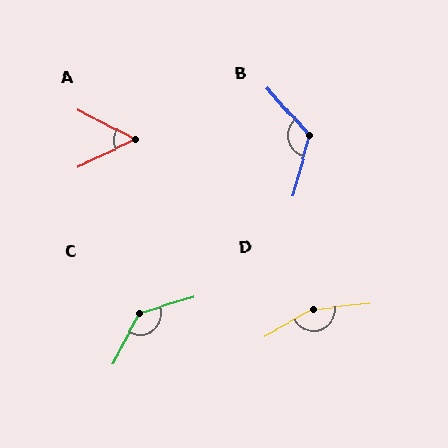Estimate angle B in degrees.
Approximately 123 degrees.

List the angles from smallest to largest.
A (52°), B (123°), C (135°), D (157°).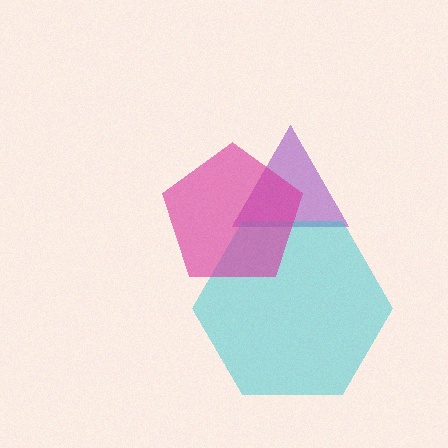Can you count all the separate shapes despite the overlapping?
Yes, there are 3 separate shapes.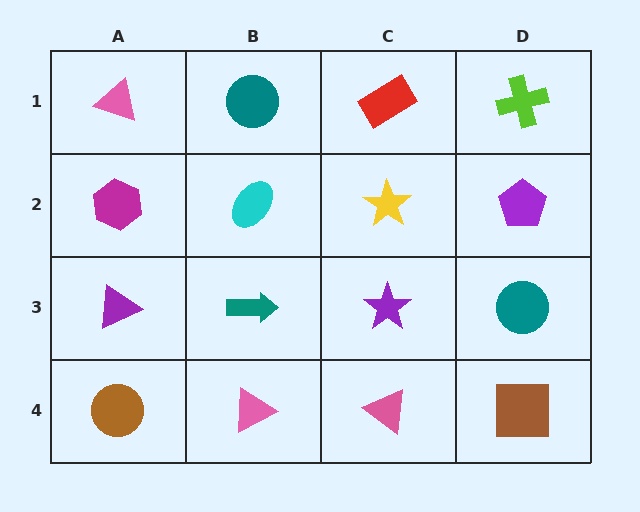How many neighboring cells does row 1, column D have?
2.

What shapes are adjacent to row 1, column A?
A magenta hexagon (row 2, column A), a teal circle (row 1, column B).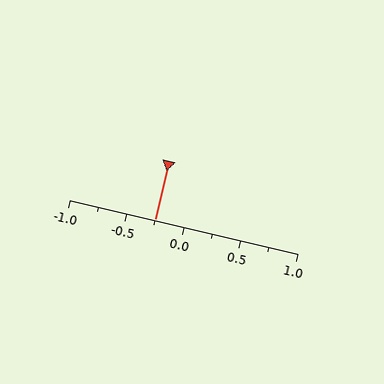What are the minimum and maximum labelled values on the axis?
The axis runs from -1.0 to 1.0.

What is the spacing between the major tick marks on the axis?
The major ticks are spaced 0.5 apart.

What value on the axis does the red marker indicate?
The marker indicates approximately -0.25.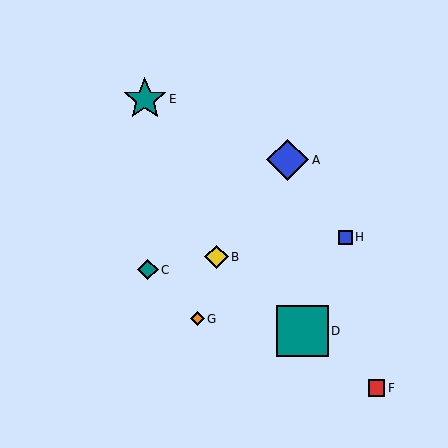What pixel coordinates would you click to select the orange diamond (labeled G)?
Click at (197, 319) to select the orange diamond G.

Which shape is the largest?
The teal square (labeled D) is the largest.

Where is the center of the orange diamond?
The center of the orange diamond is at (197, 319).